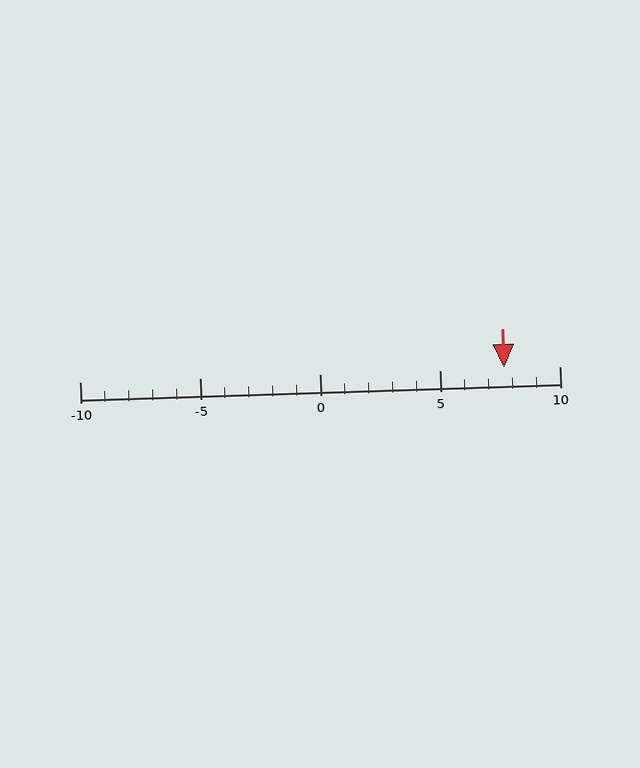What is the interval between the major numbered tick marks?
The major tick marks are spaced 5 units apart.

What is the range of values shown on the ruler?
The ruler shows values from -10 to 10.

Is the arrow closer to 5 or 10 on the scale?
The arrow is closer to 10.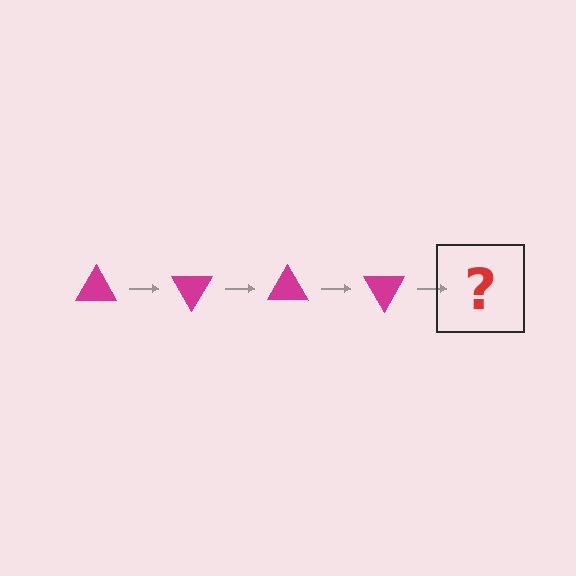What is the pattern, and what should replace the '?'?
The pattern is that the triangle rotates 60 degrees each step. The '?' should be a magenta triangle rotated 240 degrees.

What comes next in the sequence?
The next element should be a magenta triangle rotated 240 degrees.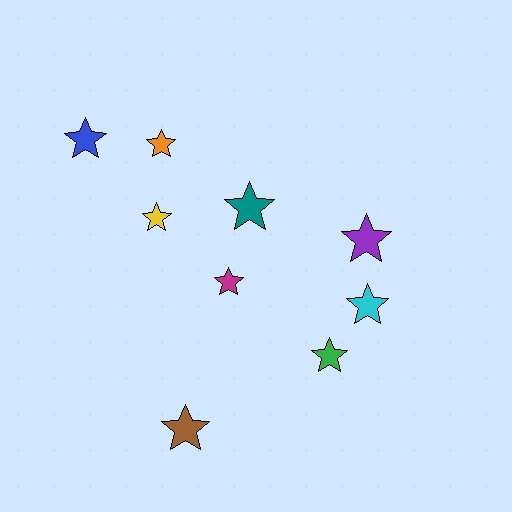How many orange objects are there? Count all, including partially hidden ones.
There is 1 orange object.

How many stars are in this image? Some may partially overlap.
There are 9 stars.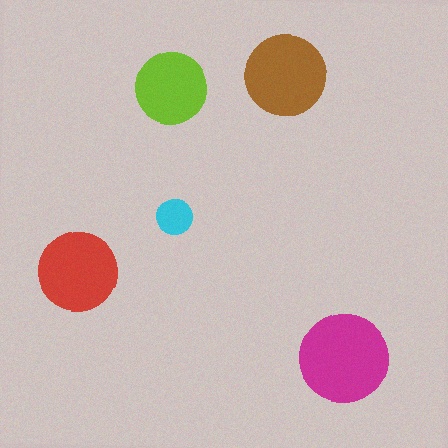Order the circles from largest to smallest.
the magenta one, the brown one, the red one, the lime one, the cyan one.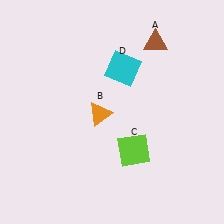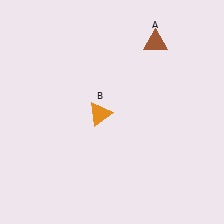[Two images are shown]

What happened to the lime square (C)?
The lime square (C) was removed in Image 2. It was in the bottom-right area of Image 1.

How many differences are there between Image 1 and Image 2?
There are 2 differences between the two images.